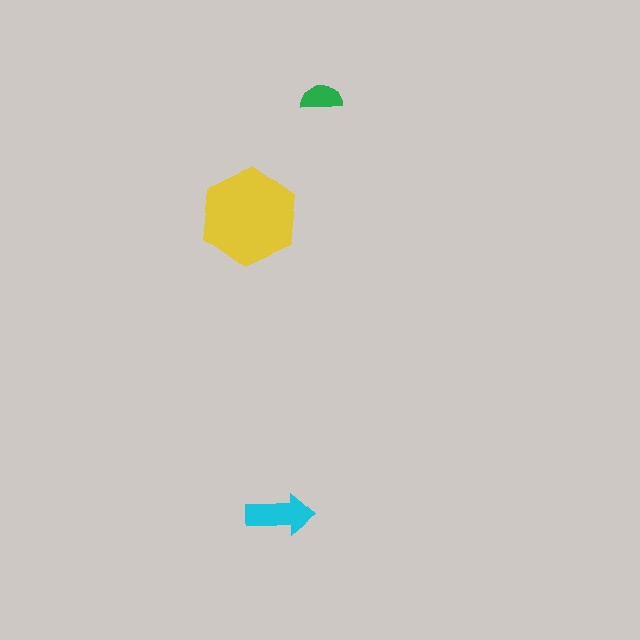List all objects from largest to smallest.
The yellow hexagon, the cyan arrow, the green semicircle.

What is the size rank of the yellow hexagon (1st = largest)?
1st.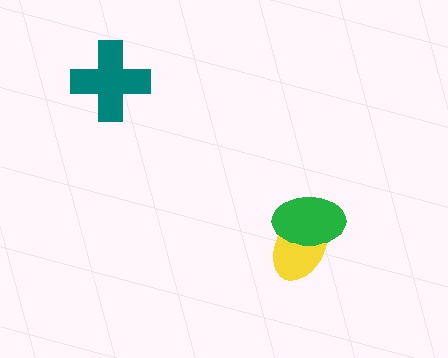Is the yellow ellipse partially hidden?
Yes, it is partially covered by another shape.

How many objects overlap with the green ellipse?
1 object overlaps with the green ellipse.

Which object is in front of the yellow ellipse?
The green ellipse is in front of the yellow ellipse.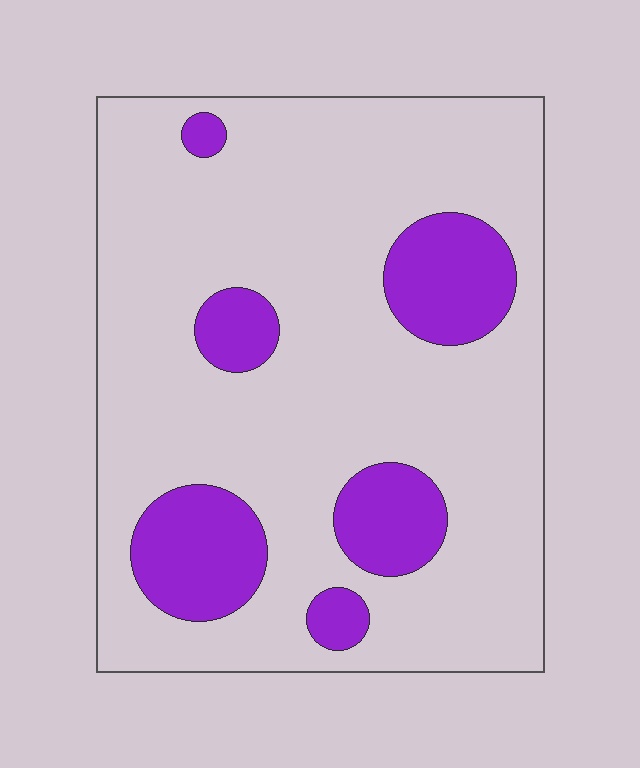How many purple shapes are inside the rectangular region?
6.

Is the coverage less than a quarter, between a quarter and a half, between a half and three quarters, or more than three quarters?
Less than a quarter.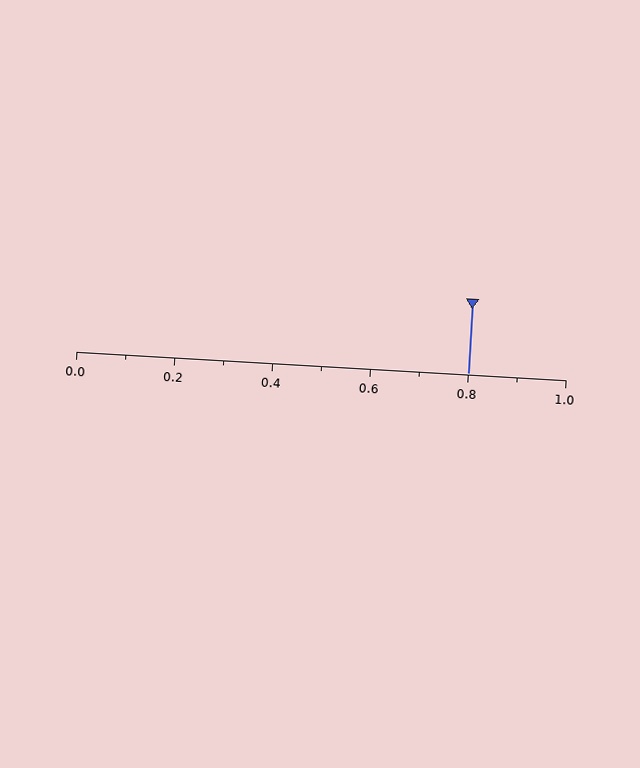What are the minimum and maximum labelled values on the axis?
The axis runs from 0.0 to 1.0.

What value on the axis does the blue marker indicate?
The marker indicates approximately 0.8.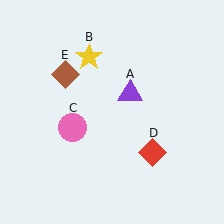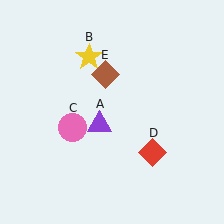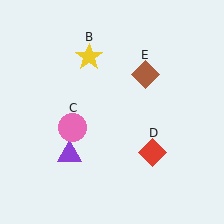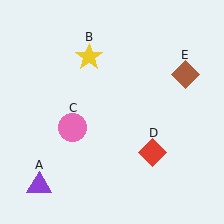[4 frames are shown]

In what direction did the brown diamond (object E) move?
The brown diamond (object E) moved right.